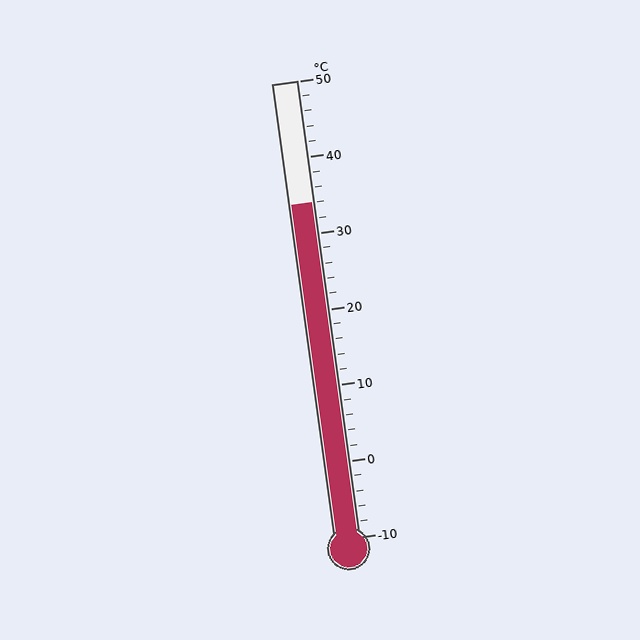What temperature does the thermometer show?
The thermometer shows approximately 34°C.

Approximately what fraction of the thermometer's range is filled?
The thermometer is filled to approximately 75% of its range.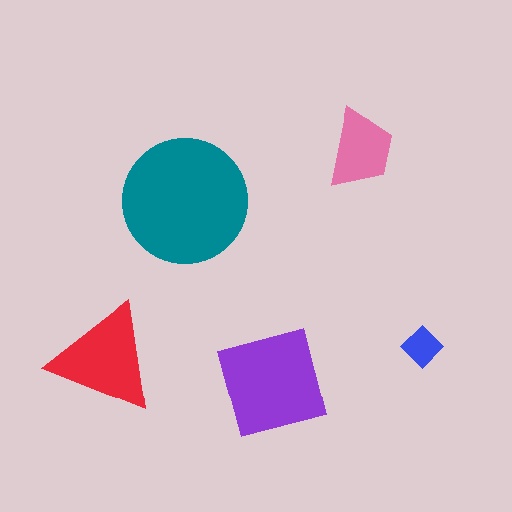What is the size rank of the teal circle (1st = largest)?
1st.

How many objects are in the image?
There are 5 objects in the image.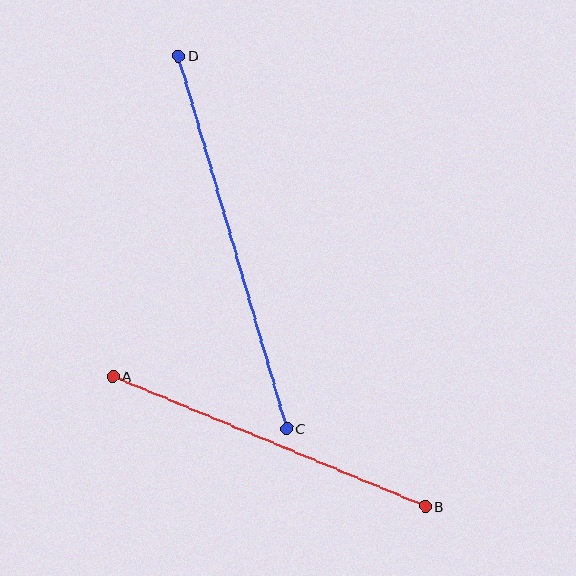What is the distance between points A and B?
The distance is approximately 338 pixels.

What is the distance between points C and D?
The distance is approximately 388 pixels.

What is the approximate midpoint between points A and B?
The midpoint is at approximately (269, 441) pixels.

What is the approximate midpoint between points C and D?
The midpoint is at approximately (233, 242) pixels.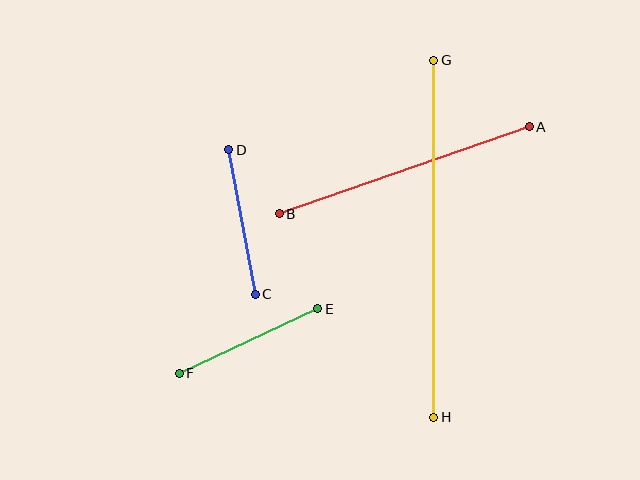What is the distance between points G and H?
The distance is approximately 357 pixels.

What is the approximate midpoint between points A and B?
The midpoint is at approximately (404, 170) pixels.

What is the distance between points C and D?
The distance is approximately 147 pixels.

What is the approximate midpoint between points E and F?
The midpoint is at approximately (248, 341) pixels.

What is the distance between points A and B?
The distance is approximately 265 pixels.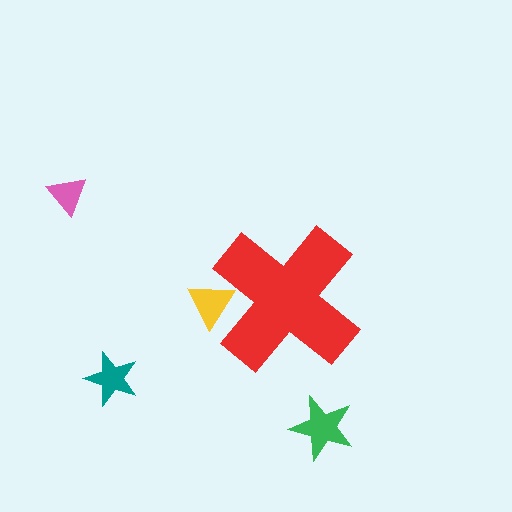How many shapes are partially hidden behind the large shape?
1 shape is partially hidden.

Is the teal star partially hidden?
No, the teal star is fully visible.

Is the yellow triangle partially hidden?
Yes, the yellow triangle is partially hidden behind the red cross.